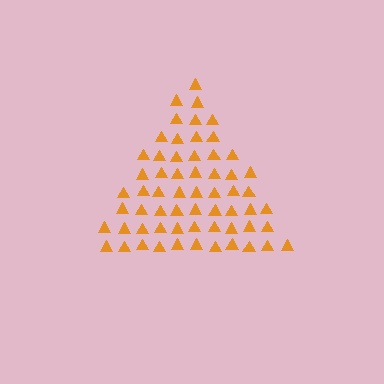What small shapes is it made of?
It is made of small triangles.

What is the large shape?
The large shape is a triangle.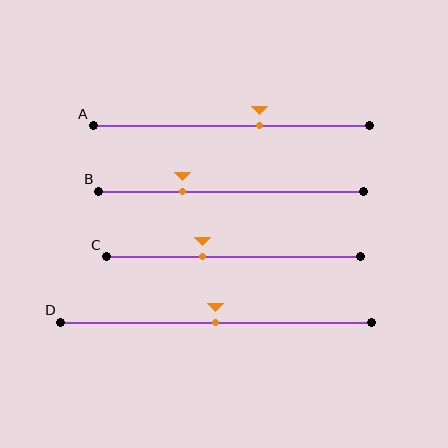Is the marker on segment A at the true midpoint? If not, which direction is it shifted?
No, the marker on segment A is shifted to the right by about 10% of the segment length.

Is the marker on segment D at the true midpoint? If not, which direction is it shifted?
Yes, the marker on segment D is at the true midpoint.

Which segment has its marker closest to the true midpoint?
Segment D has its marker closest to the true midpoint.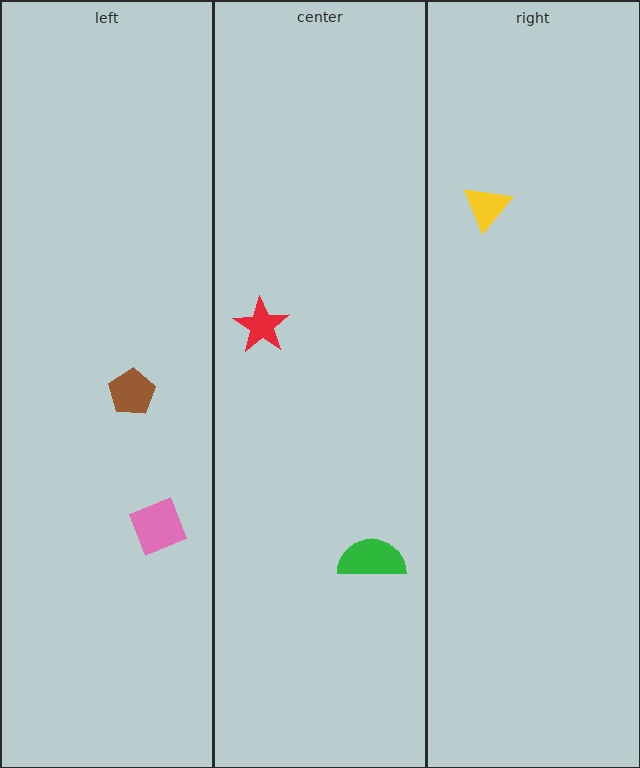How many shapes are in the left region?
2.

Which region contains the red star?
The center region.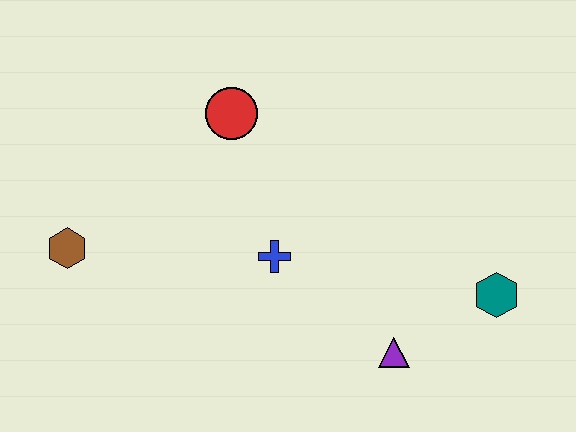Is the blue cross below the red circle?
Yes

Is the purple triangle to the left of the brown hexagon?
No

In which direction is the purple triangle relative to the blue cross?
The purple triangle is to the right of the blue cross.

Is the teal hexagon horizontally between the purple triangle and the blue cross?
No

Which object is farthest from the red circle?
The teal hexagon is farthest from the red circle.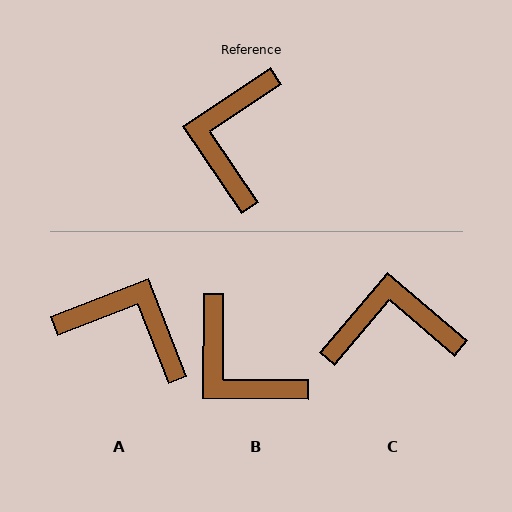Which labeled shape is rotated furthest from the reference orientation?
A, about 103 degrees away.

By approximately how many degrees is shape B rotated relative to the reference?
Approximately 56 degrees counter-clockwise.